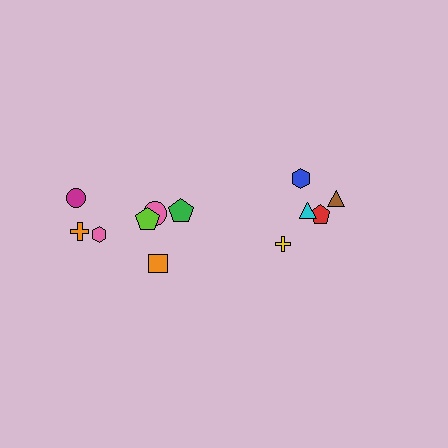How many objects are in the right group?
There are 5 objects.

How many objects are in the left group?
There are 7 objects.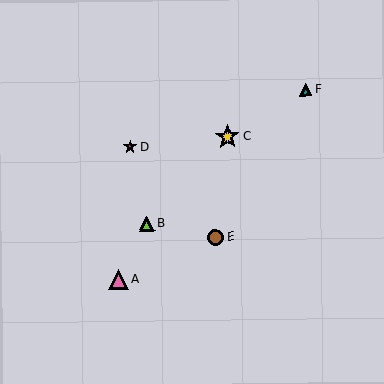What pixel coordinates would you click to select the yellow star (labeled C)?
Click at (228, 137) to select the yellow star C.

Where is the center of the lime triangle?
The center of the lime triangle is at (147, 223).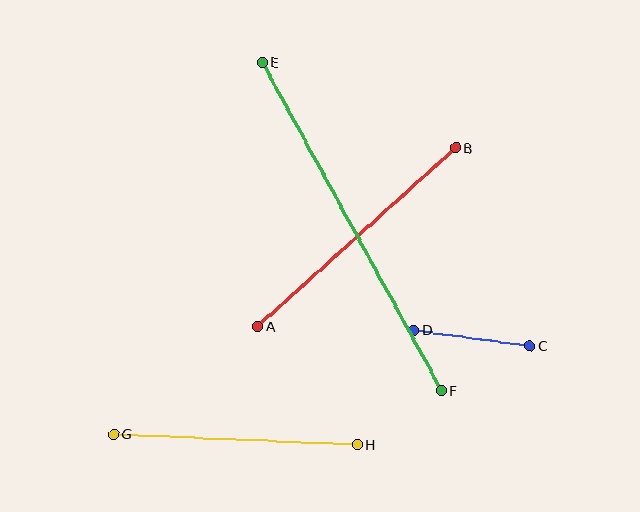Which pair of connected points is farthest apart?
Points E and F are farthest apart.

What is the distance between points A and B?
The distance is approximately 267 pixels.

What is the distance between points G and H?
The distance is approximately 244 pixels.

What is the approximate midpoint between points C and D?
The midpoint is at approximately (472, 338) pixels.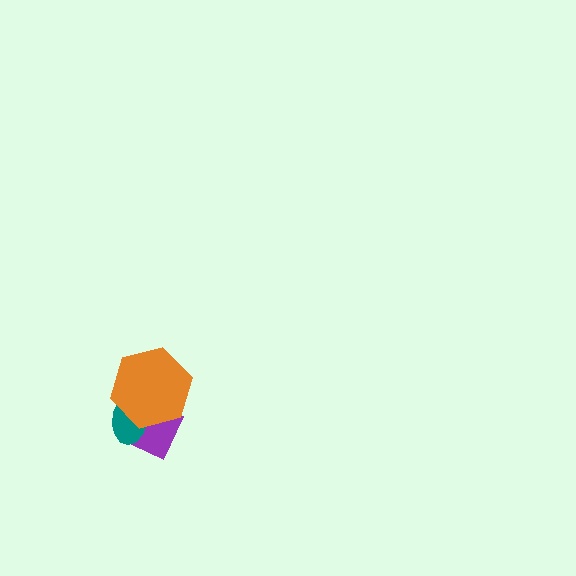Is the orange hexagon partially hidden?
No, no other shape covers it.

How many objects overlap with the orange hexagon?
2 objects overlap with the orange hexagon.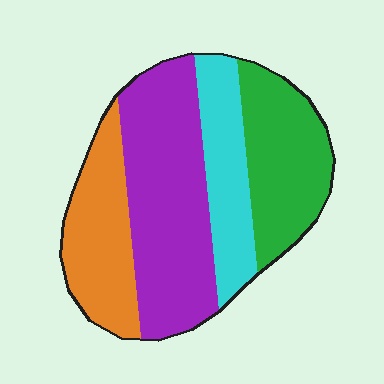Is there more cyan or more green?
Green.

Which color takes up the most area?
Purple, at roughly 35%.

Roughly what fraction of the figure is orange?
Orange takes up less than a quarter of the figure.